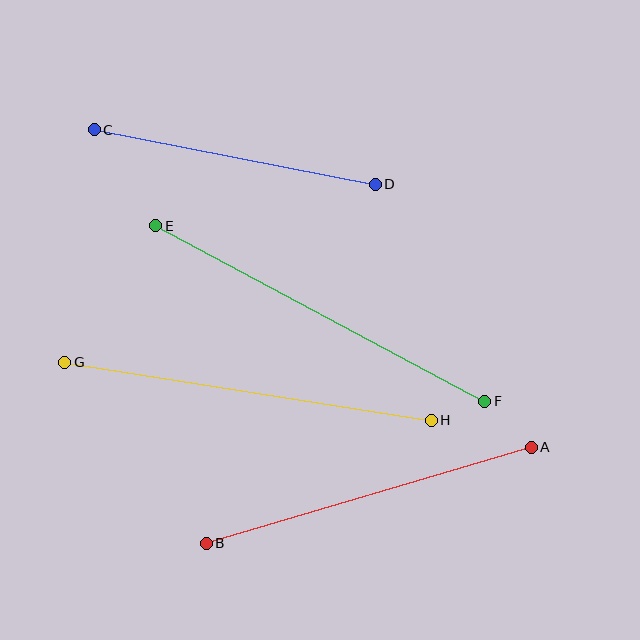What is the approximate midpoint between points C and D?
The midpoint is at approximately (235, 157) pixels.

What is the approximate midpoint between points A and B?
The midpoint is at approximately (369, 495) pixels.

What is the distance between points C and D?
The distance is approximately 286 pixels.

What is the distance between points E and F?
The distance is approximately 373 pixels.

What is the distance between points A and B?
The distance is approximately 339 pixels.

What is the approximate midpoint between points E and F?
The midpoint is at approximately (320, 313) pixels.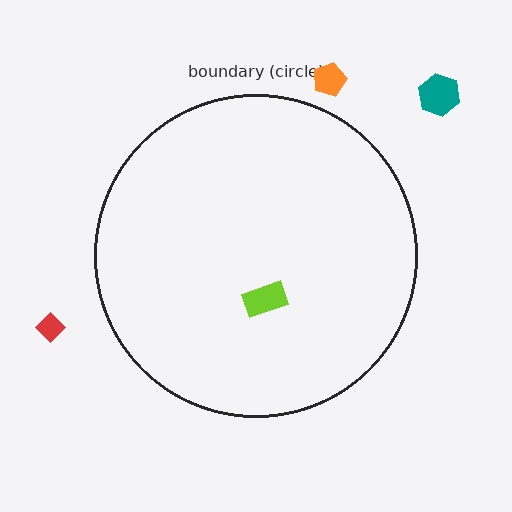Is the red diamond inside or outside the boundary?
Outside.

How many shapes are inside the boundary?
1 inside, 3 outside.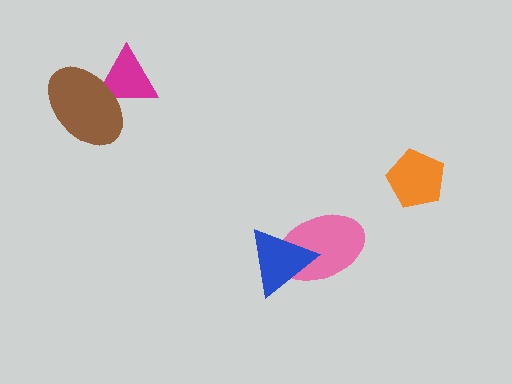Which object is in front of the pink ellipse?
The blue triangle is in front of the pink ellipse.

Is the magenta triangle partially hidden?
Yes, it is partially covered by another shape.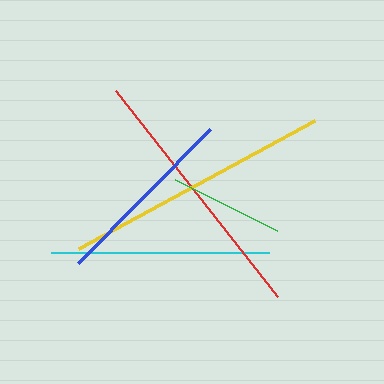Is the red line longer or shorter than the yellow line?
The yellow line is longer than the red line.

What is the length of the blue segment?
The blue segment is approximately 189 pixels long.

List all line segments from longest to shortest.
From longest to shortest: yellow, red, cyan, blue, green.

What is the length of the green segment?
The green segment is approximately 114 pixels long.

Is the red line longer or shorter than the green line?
The red line is longer than the green line.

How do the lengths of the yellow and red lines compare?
The yellow and red lines are approximately the same length.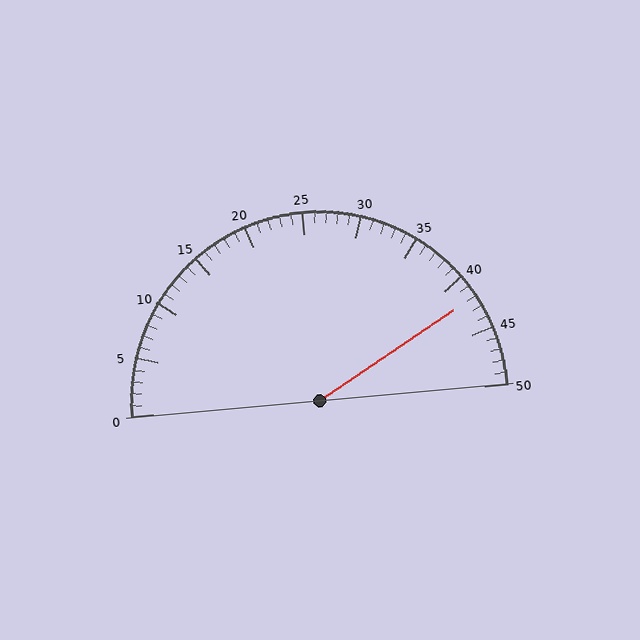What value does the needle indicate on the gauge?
The needle indicates approximately 42.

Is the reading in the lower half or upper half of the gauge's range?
The reading is in the upper half of the range (0 to 50).